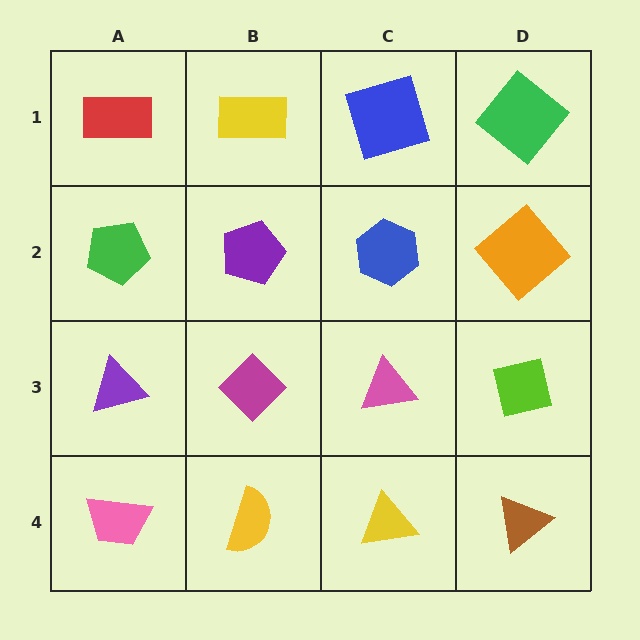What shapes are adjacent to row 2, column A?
A red rectangle (row 1, column A), a purple triangle (row 3, column A), a purple pentagon (row 2, column B).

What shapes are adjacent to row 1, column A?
A green pentagon (row 2, column A), a yellow rectangle (row 1, column B).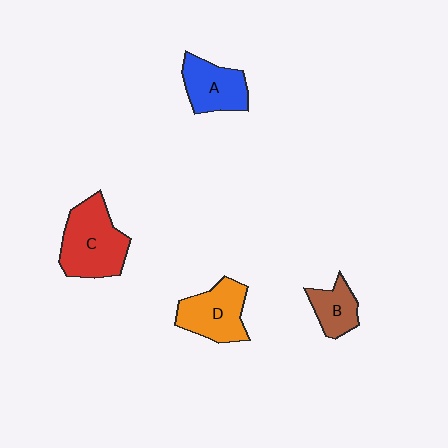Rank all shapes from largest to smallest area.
From largest to smallest: C (red), D (orange), A (blue), B (brown).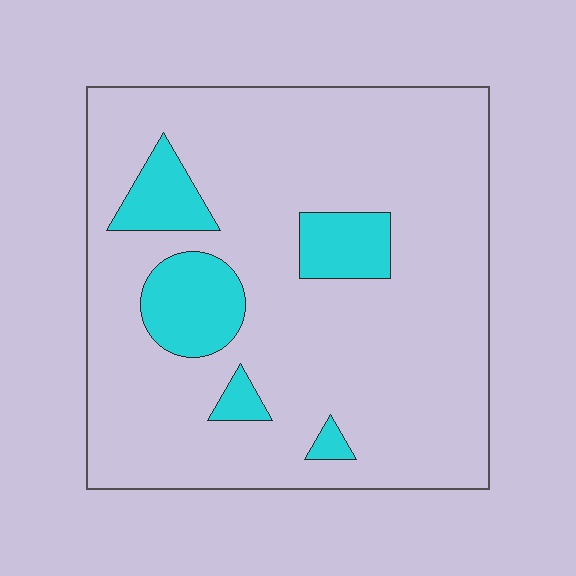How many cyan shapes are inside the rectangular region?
5.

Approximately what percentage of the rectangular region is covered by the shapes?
Approximately 15%.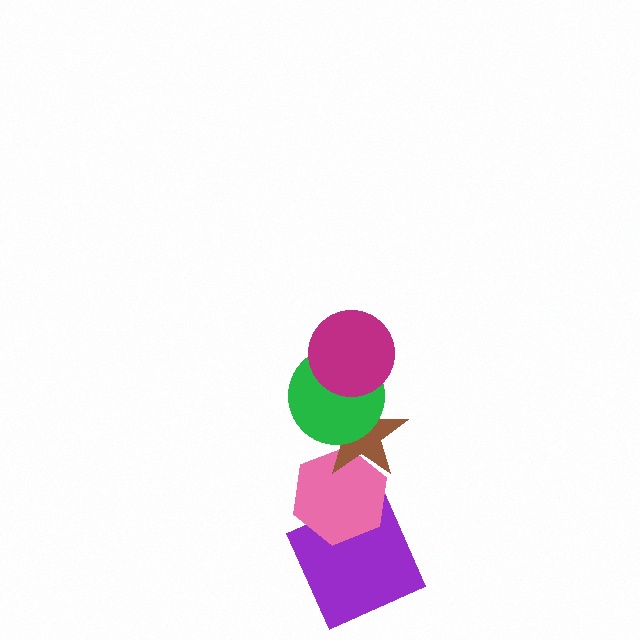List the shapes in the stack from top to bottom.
From top to bottom: the magenta circle, the green circle, the brown star, the pink hexagon, the purple square.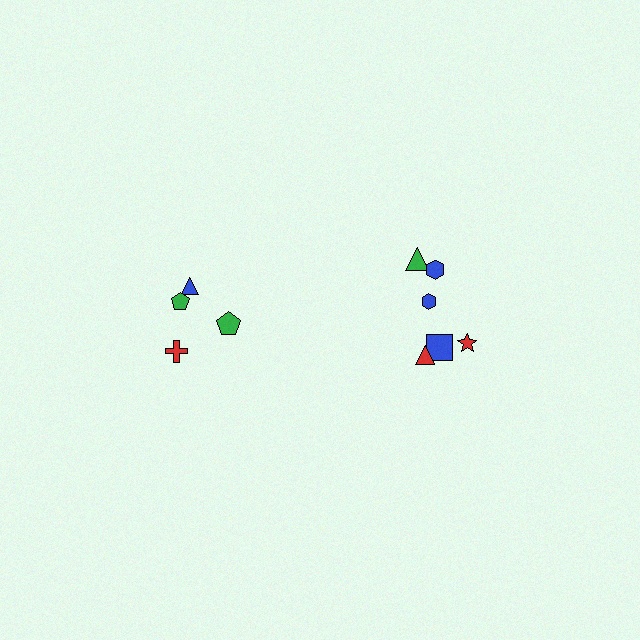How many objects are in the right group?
There are 6 objects.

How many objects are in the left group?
There are 4 objects.